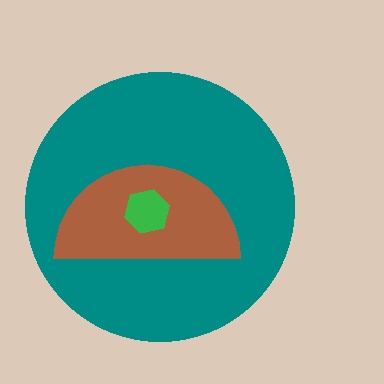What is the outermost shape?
The teal circle.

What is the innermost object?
The green hexagon.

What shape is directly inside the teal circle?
The brown semicircle.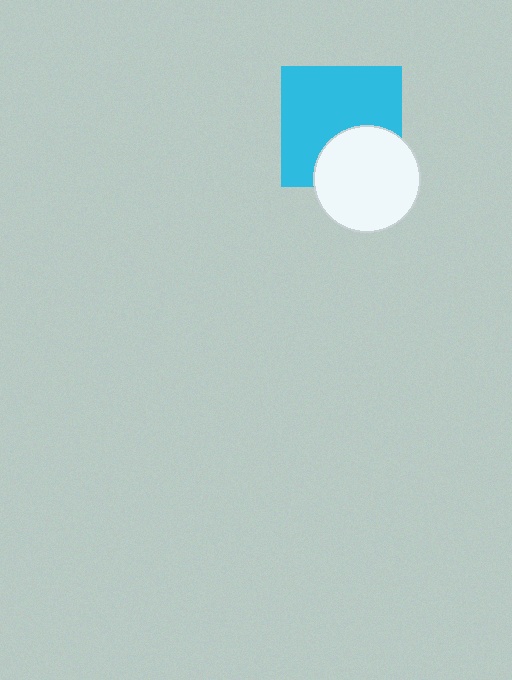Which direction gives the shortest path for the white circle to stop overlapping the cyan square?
Moving down gives the shortest separation.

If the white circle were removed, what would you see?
You would see the complete cyan square.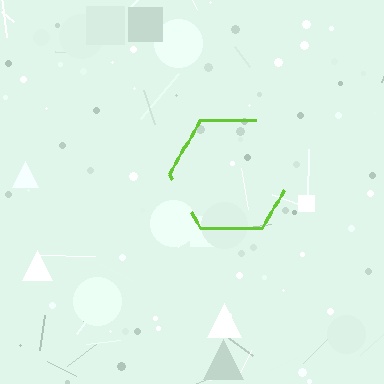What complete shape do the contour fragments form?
The contour fragments form a hexagon.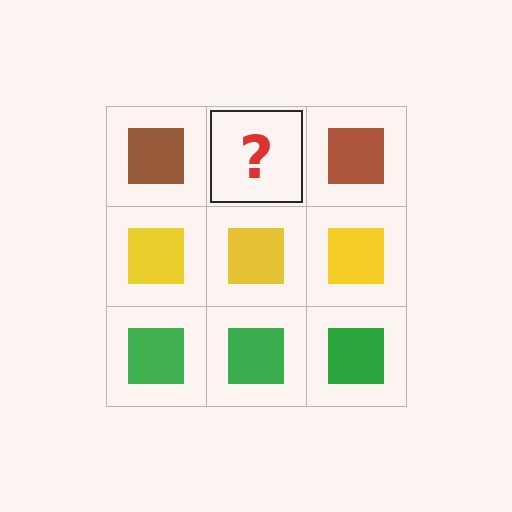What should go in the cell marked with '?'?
The missing cell should contain a brown square.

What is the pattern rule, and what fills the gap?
The rule is that each row has a consistent color. The gap should be filled with a brown square.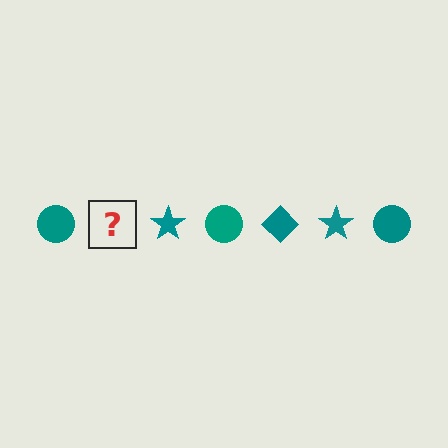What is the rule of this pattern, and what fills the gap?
The rule is that the pattern cycles through circle, diamond, star shapes in teal. The gap should be filled with a teal diamond.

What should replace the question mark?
The question mark should be replaced with a teal diamond.